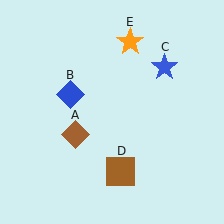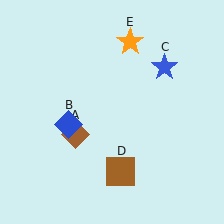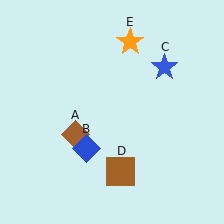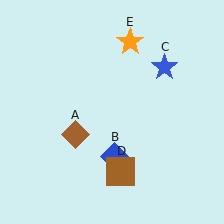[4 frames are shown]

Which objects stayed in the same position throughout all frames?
Brown diamond (object A) and blue star (object C) and brown square (object D) and orange star (object E) remained stationary.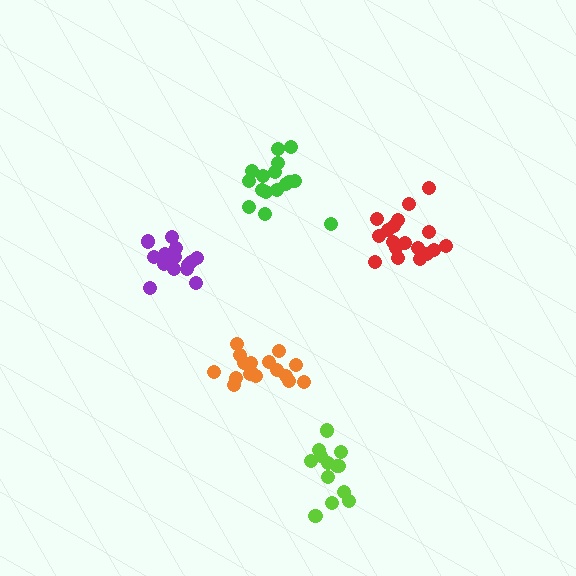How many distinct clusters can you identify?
There are 5 distinct clusters.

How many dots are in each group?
Group 1: 16 dots, Group 2: 18 dots, Group 3: 13 dots, Group 4: 17 dots, Group 5: 15 dots (79 total).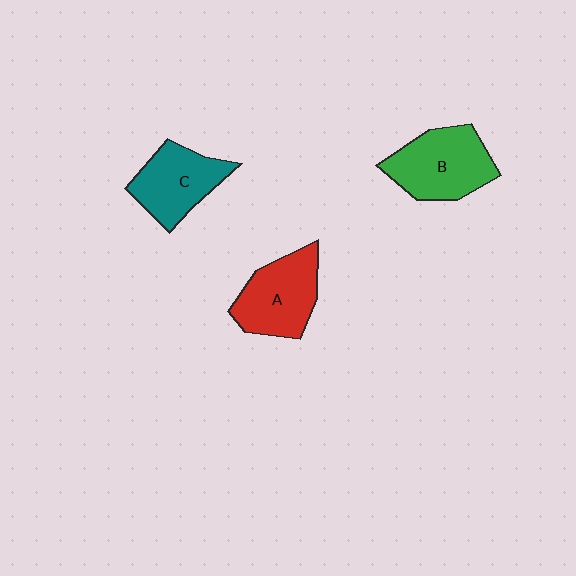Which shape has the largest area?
Shape B (green).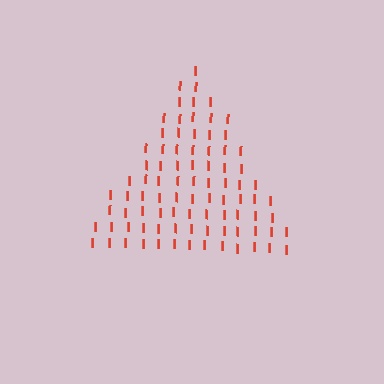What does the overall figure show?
The overall figure shows a triangle.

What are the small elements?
The small elements are letter I's.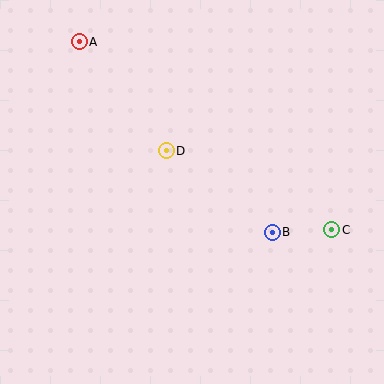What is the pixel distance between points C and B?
The distance between C and B is 59 pixels.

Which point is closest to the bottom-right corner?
Point C is closest to the bottom-right corner.